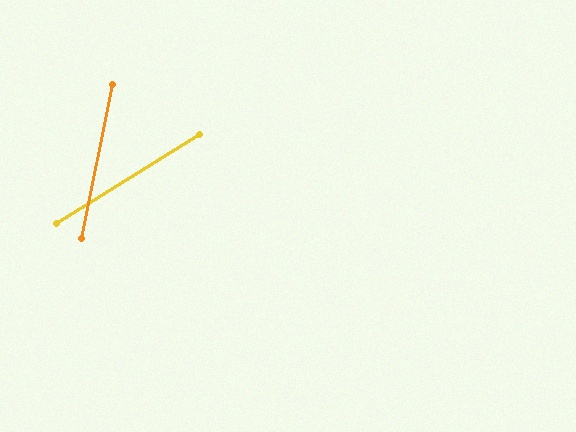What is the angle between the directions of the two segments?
Approximately 47 degrees.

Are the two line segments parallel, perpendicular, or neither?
Neither parallel nor perpendicular — they differ by about 47°.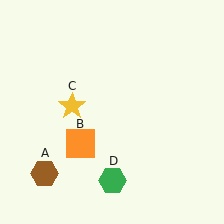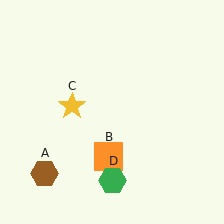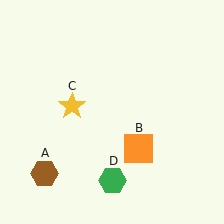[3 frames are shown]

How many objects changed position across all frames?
1 object changed position: orange square (object B).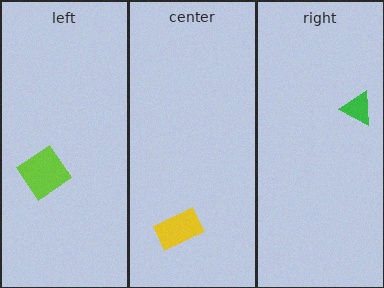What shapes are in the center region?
The yellow rectangle.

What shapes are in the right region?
The green triangle.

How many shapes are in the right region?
1.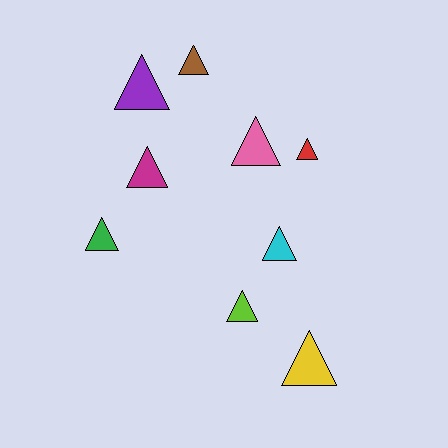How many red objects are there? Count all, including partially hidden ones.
There is 1 red object.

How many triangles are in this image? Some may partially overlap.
There are 9 triangles.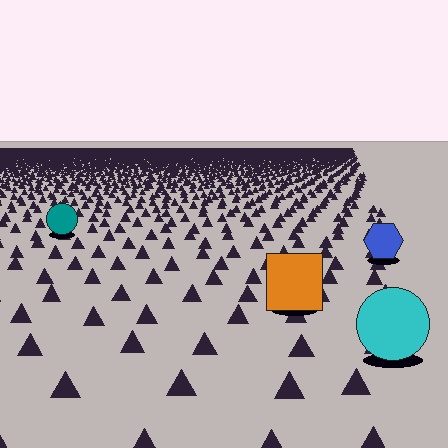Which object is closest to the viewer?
The cyan circle is closest. The texture marks near it are larger and more spread out.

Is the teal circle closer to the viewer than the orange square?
No. The orange square is closer — you can tell from the texture gradient: the ground texture is coarser near it.